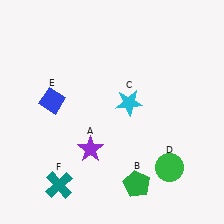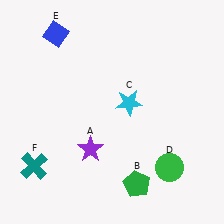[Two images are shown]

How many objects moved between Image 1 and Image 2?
2 objects moved between the two images.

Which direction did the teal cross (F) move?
The teal cross (F) moved left.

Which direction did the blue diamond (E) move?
The blue diamond (E) moved up.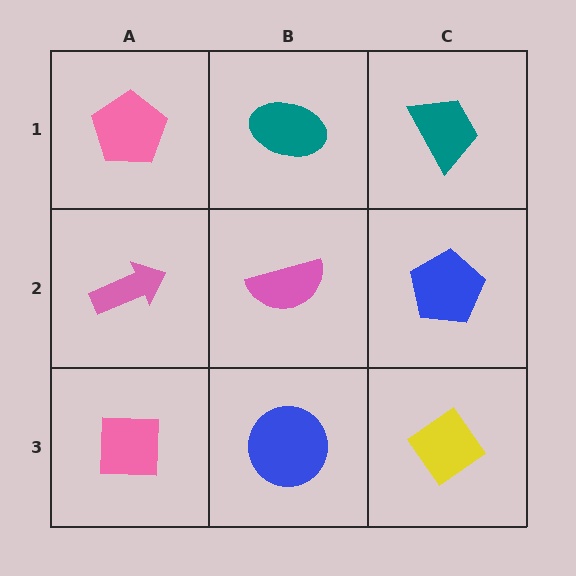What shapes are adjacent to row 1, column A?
A pink arrow (row 2, column A), a teal ellipse (row 1, column B).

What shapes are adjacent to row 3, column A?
A pink arrow (row 2, column A), a blue circle (row 3, column B).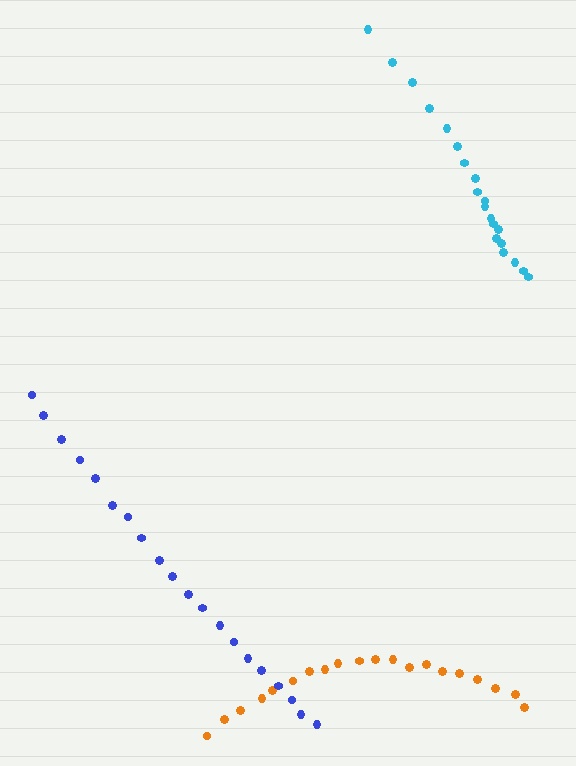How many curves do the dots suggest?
There are 3 distinct paths.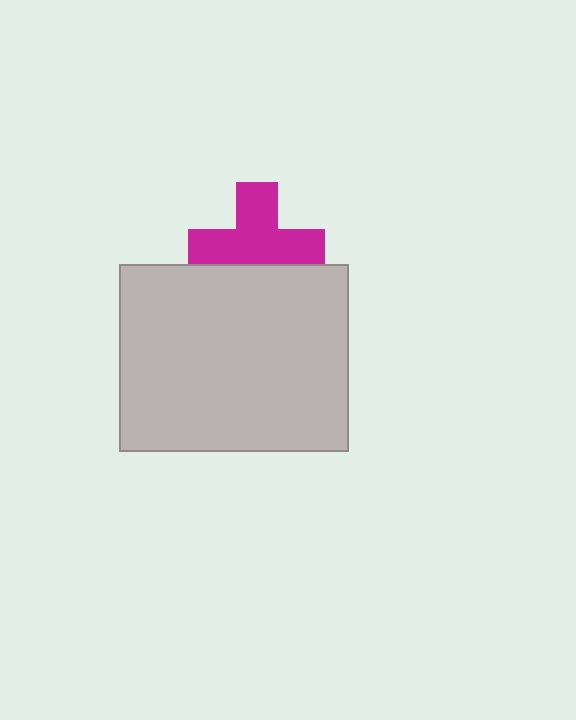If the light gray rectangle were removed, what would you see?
You would see the complete magenta cross.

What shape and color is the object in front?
The object in front is a light gray rectangle.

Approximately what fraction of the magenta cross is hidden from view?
Roughly 32% of the magenta cross is hidden behind the light gray rectangle.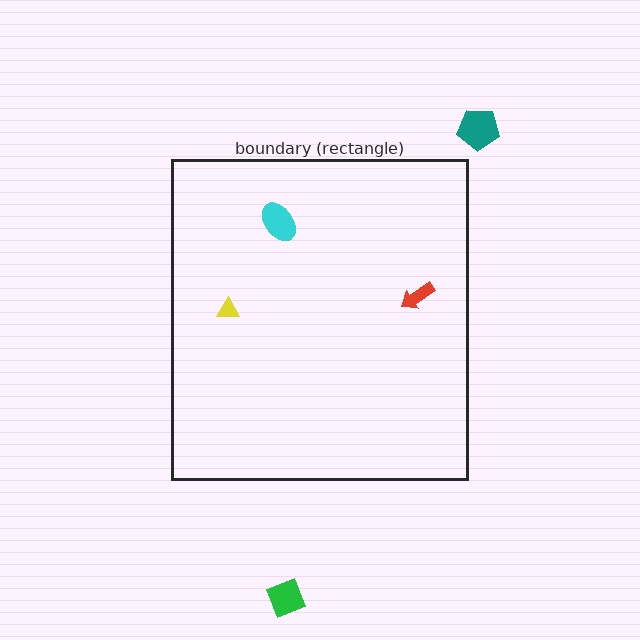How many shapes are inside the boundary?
3 inside, 2 outside.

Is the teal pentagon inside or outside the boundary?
Outside.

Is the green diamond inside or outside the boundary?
Outside.